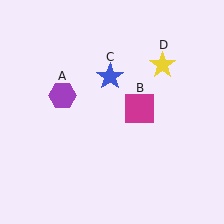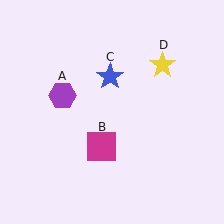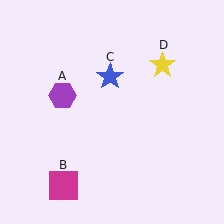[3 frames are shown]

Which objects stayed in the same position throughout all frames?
Purple hexagon (object A) and blue star (object C) and yellow star (object D) remained stationary.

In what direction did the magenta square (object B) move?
The magenta square (object B) moved down and to the left.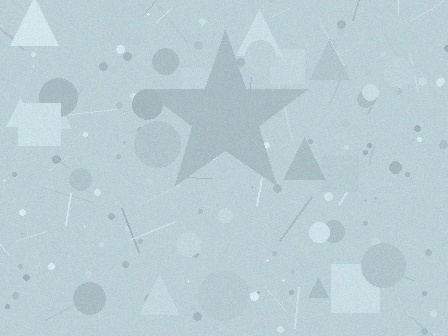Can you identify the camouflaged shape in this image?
The camouflaged shape is a star.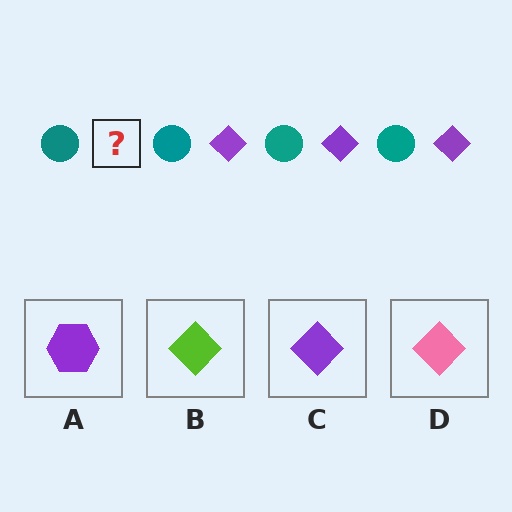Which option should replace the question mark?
Option C.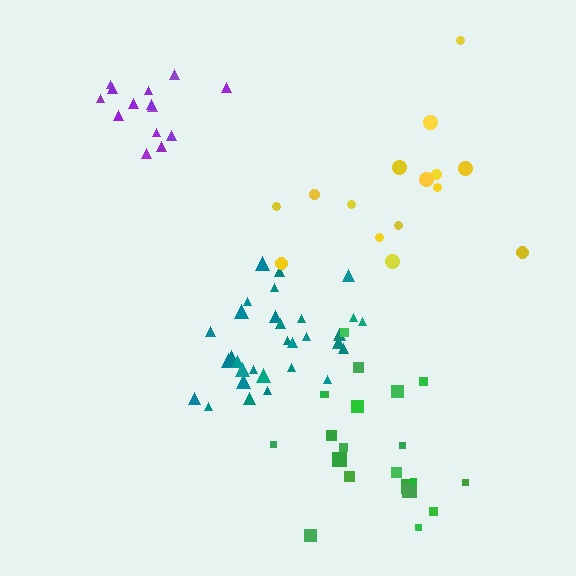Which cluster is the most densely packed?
Teal.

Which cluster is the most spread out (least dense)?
Yellow.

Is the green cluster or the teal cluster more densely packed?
Teal.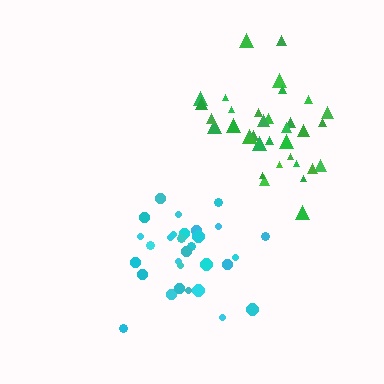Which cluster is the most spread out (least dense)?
Cyan.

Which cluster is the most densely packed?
Green.